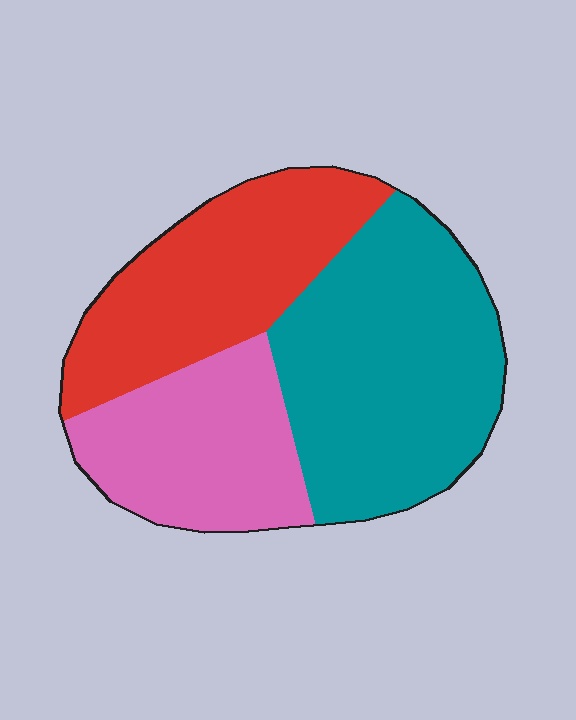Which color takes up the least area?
Pink, at roughly 25%.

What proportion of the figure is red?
Red takes up about one third (1/3) of the figure.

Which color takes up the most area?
Teal, at roughly 45%.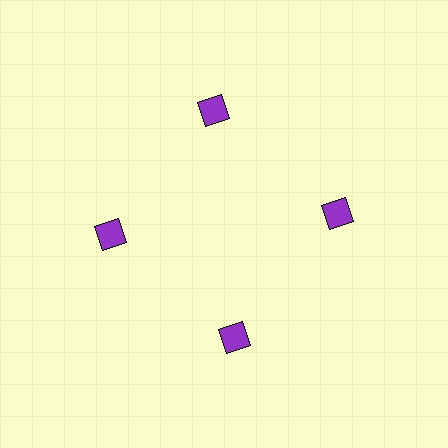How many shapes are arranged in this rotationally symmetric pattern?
There are 4 shapes, arranged in 4 groups of 1.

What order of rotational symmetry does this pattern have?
This pattern has 4-fold rotational symmetry.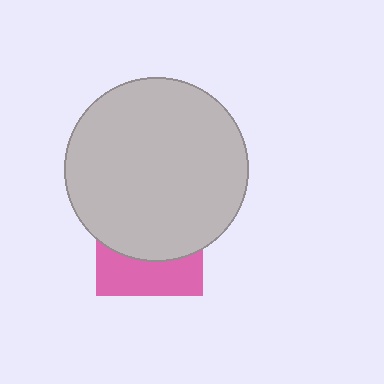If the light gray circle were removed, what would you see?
You would see the complete pink square.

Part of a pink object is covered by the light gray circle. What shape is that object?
It is a square.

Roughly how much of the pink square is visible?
A small part of it is visible (roughly 37%).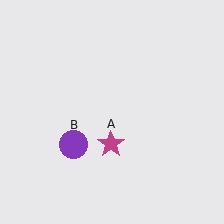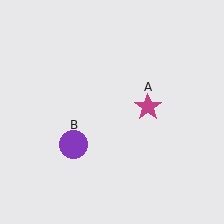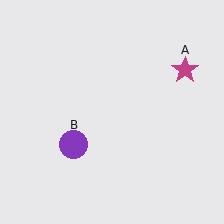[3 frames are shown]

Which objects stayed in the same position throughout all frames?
Purple circle (object B) remained stationary.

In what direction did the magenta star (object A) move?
The magenta star (object A) moved up and to the right.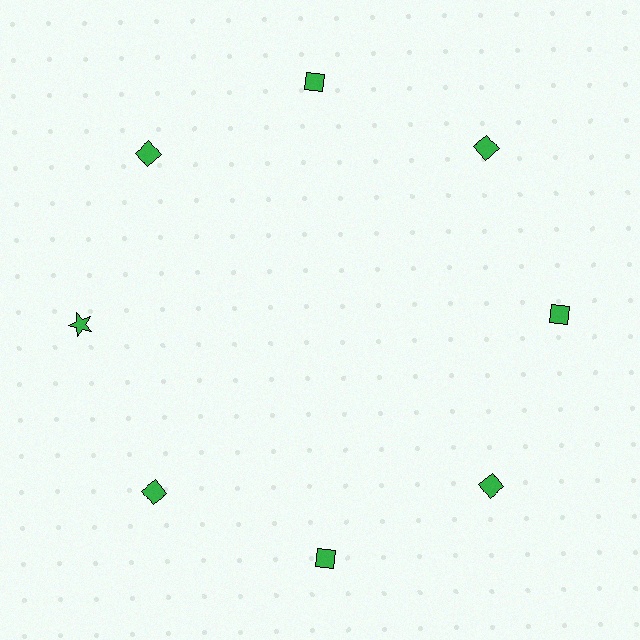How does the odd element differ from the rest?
It has a different shape: star instead of diamond.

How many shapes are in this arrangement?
There are 8 shapes arranged in a ring pattern.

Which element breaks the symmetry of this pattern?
The green star at roughly the 9 o'clock position breaks the symmetry. All other shapes are green diamonds.